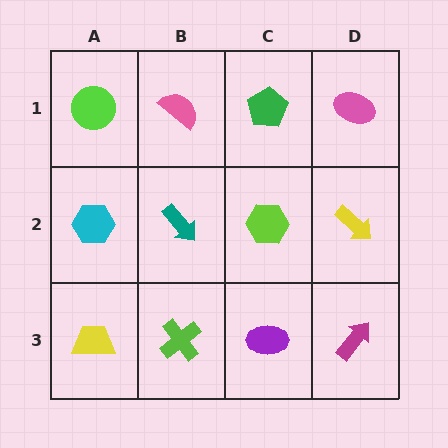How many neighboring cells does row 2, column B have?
4.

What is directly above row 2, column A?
A lime circle.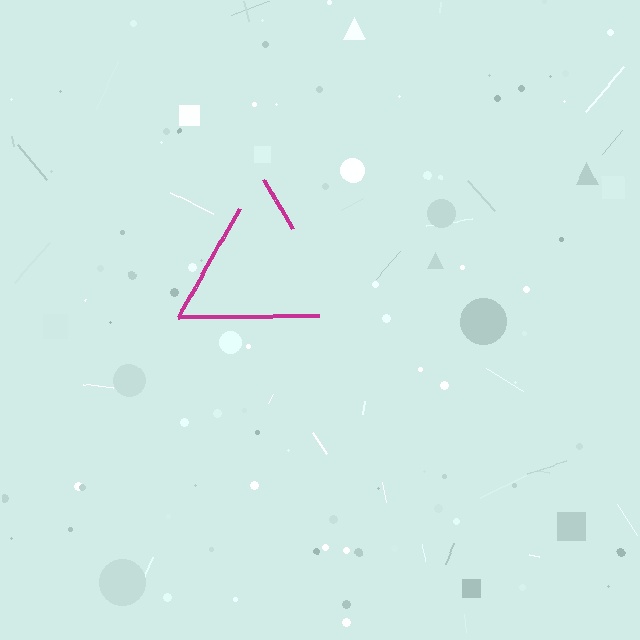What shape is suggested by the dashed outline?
The dashed outline suggests a triangle.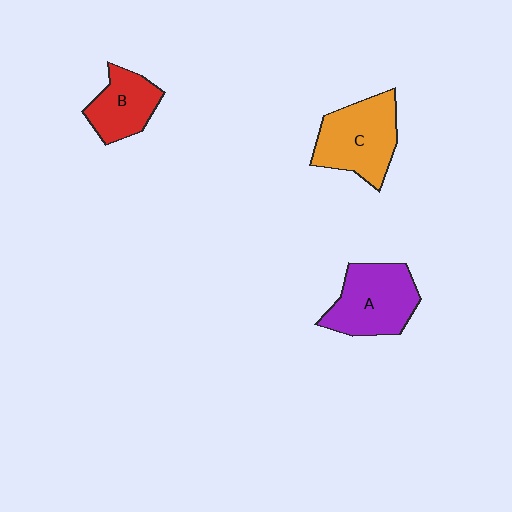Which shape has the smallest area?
Shape B (red).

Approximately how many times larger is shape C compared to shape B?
Approximately 1.5 times.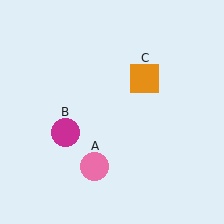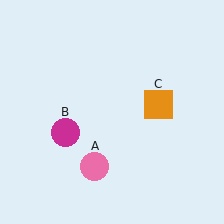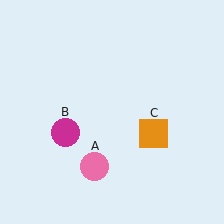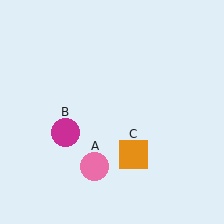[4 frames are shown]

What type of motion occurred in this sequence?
The orange square (object C) rotated clockwise around the center of the scene.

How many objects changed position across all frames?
1 object changed position: orange square (object C).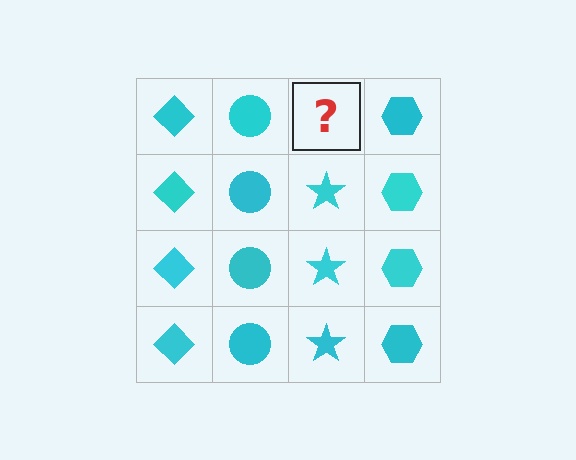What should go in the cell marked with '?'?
The missing cell should contain a cyan star.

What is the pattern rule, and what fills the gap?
The rule is that each column has a consistent shape. The gap should be filled with a cyan star.